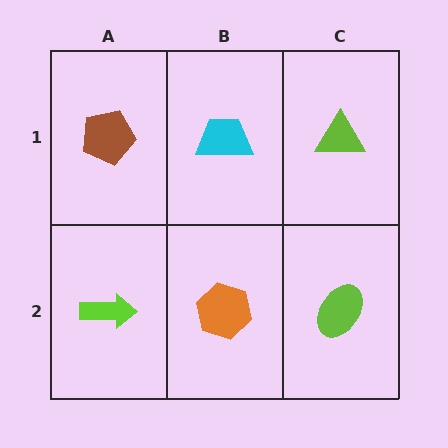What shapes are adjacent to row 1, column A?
A lime arrow (row 2, column A), a cyan trapezoid (row 1, column B).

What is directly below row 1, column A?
A lime arrow.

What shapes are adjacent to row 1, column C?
A lime ellipse (row 2, column C), a cyan trapezoid (row 1, column B).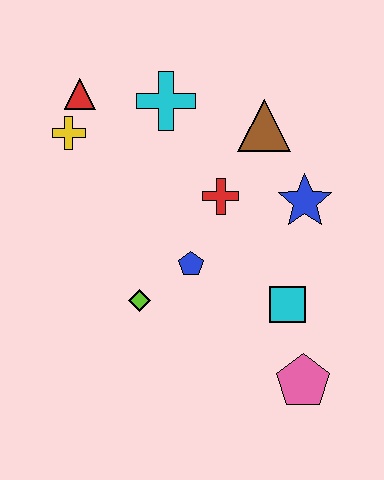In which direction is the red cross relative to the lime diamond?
The red cross is above the lime diamond.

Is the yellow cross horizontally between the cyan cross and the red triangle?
No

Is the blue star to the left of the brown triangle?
No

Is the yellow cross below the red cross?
No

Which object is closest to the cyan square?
The pink pentagon is closest to the cyan square.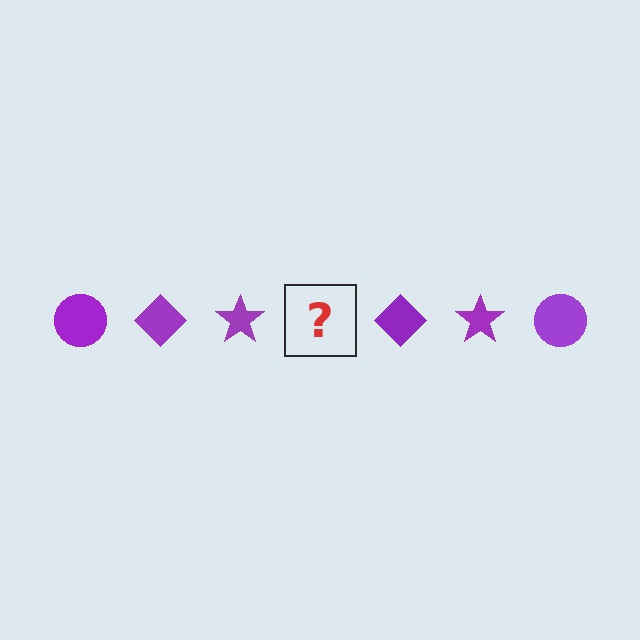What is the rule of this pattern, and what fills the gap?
The rule is that the pattern cycles through circle, diamond, star shapes in purple. The gap should be filled with a purple circle.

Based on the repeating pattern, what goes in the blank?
The blank should be a purple circle.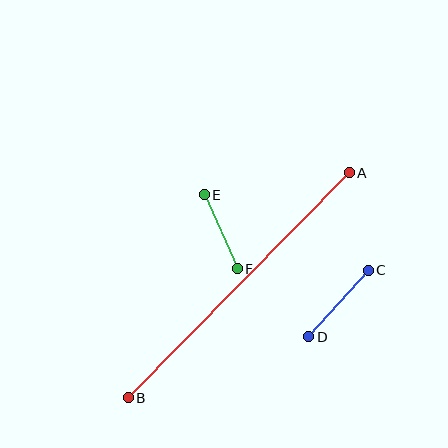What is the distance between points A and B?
The distance is approximately 315 pixels.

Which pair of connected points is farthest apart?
Points A and B are farthest apart.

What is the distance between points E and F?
The distance is approximately 81 pixels.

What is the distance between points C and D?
The distance is approximately 89 pixels.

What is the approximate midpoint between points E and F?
The midpoint is at approximately (221, 232) pixels.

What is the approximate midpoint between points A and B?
The midpoint is at approximately (239, 285) pixels.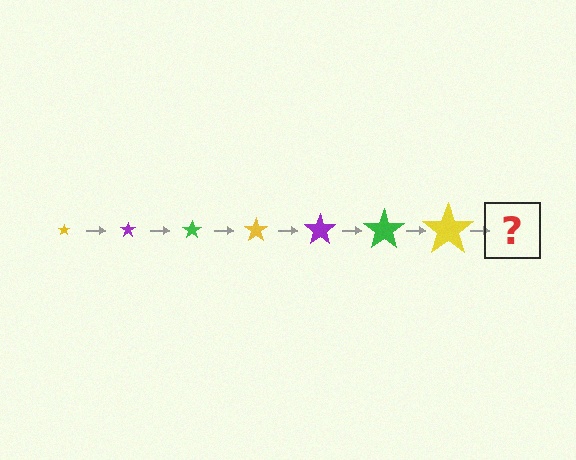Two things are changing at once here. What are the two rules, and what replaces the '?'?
The two rules are that the star grows larger each step and the color cycles through yellow, purple, and green. The '?' should be a purple star, larger than the previous one.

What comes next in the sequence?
The next element should be a purple star, larger than the previous one.